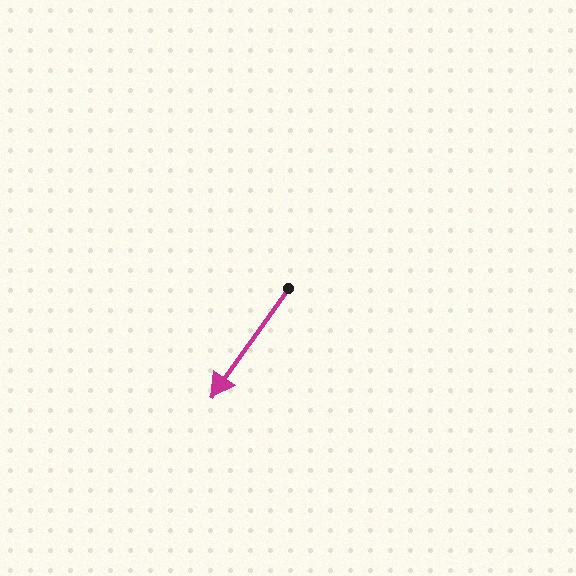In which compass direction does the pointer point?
Southwest.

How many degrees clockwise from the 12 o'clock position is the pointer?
Approximately 215 degrees.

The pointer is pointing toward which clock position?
Roughly 7 o'clock.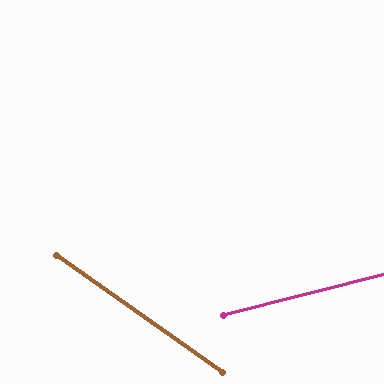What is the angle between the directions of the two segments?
Approximately 50 degrees.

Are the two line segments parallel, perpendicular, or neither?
Neither parallel nor perpendicular — they differ by about 50°.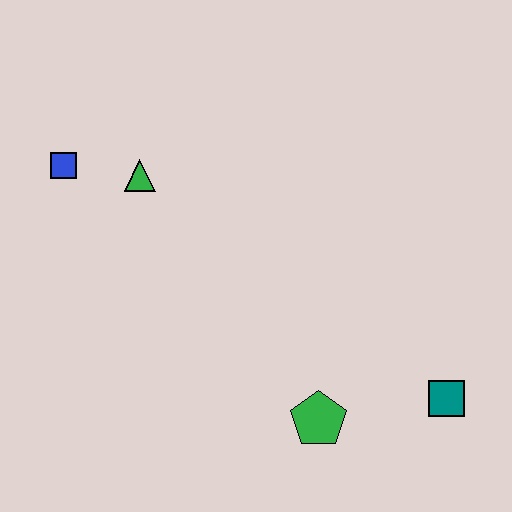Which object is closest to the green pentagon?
The teal square is closest to the green pentagon.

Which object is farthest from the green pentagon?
The blue square is farthest from the green pentagon.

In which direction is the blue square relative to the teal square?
The blue square is to the left of the teal square.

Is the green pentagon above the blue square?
No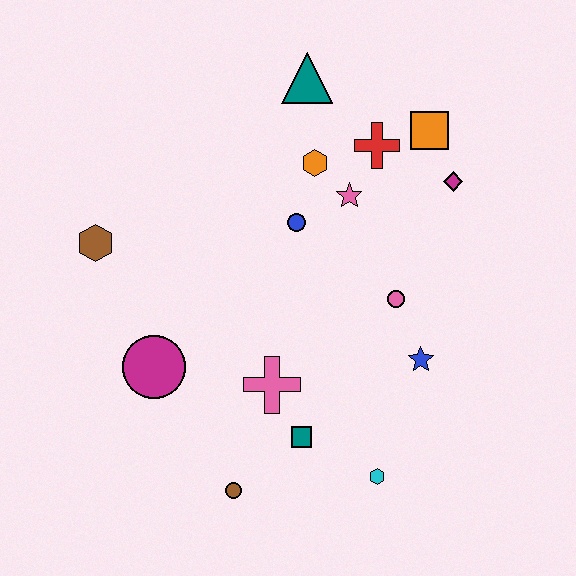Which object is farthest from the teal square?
The teal triangle is farthest from the teal square.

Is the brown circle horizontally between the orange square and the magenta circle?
Yes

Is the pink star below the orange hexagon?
Yes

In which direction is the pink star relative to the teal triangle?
The pink star is below the teal triangle.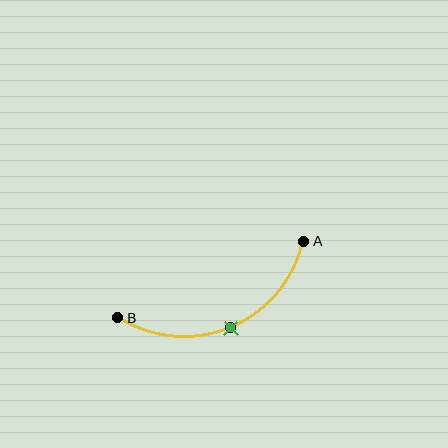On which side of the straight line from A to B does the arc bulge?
The arc bulges below the straight line connecting A and B.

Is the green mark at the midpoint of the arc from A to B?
Yes. The green mark lies on the arc at equal arc-length from both A and B — it is the arc midpoint.